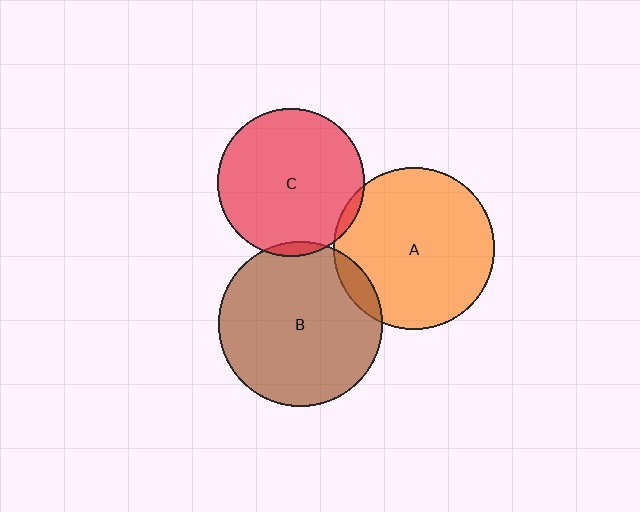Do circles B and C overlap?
Yes.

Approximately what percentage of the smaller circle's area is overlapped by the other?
Approximately 5%.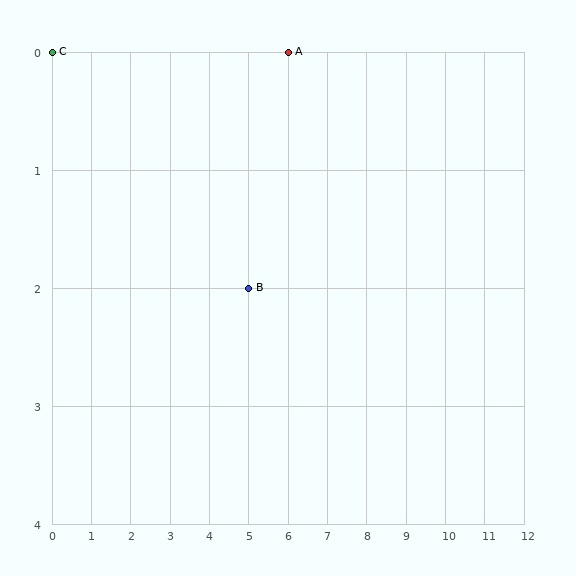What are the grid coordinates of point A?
Point A is at grid coordinates (6, 0).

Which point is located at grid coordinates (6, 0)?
Point A is at (6, 0).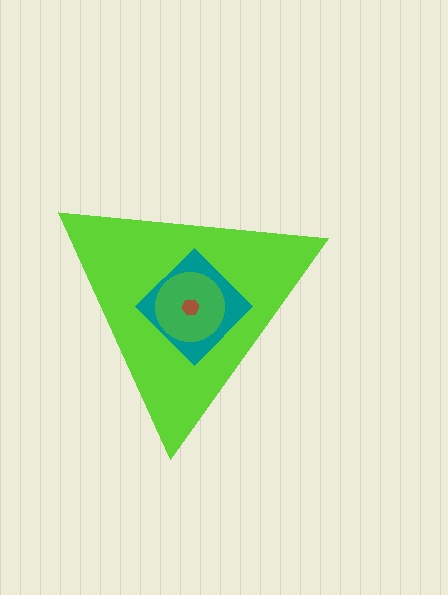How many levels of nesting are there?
4.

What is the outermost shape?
The lime triangle.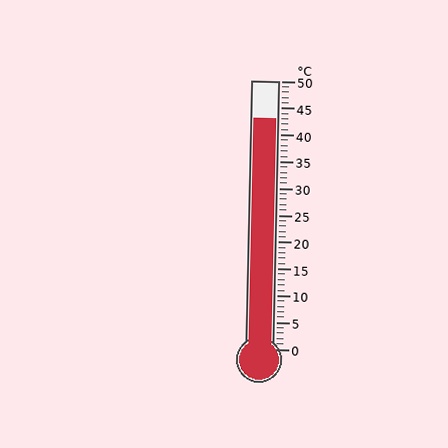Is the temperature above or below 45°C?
The temperature is below 45°C.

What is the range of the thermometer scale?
The thermometer scale ranges from 0°C to 50°C.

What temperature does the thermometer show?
The thermometer shows approximately 43°C.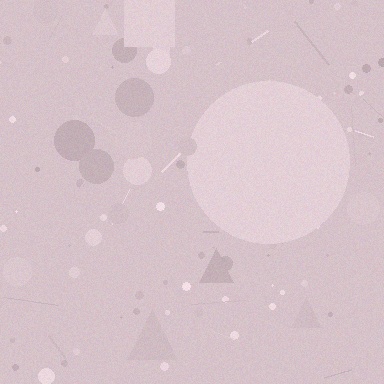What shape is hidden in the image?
A circle is hidden in the image.